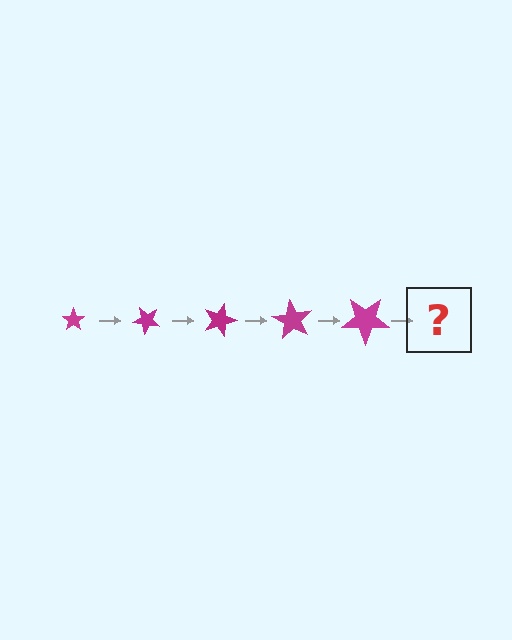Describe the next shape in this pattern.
It should be a star, larger than the previous one and rotated 225 degrees from the start.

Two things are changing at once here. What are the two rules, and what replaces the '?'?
The two rules are that the star grows larger each step and it rotates 45 degrees each step. The '?' should be a star, larger than the previous one and rotated 225 degrees from the start.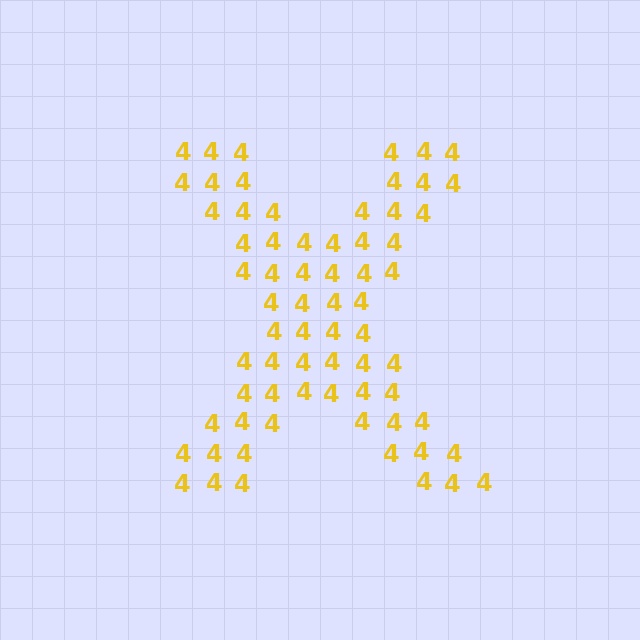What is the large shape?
The large shape is the letter X.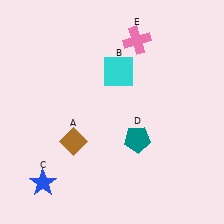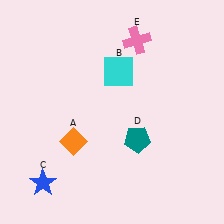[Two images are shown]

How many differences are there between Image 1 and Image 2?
There is 1 difference between the two images.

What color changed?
The diamond (A) changed from brown in Image 1 to orange in Image 2.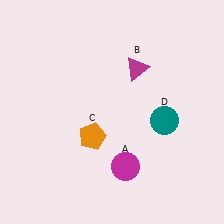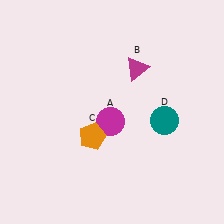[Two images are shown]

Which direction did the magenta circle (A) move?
The magenta circle (A) moved up.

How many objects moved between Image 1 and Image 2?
1 object moved between the two images.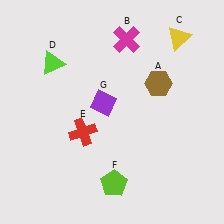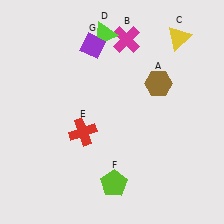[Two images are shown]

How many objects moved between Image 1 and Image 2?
2 objects moved between the two images.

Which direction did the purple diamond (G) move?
The purple diamond (G) moved up.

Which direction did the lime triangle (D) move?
The lime triangle (D) moved right.